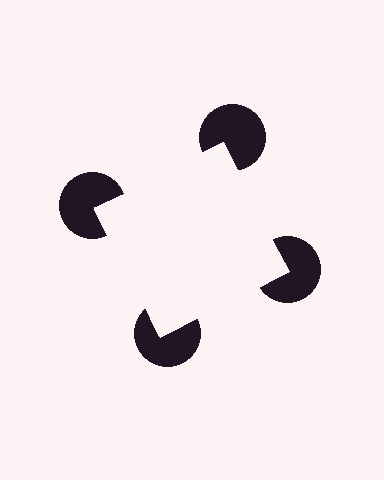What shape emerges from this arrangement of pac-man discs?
An illusory square — its edges are inferred from the aligned wedge cuts in the pac-man discs, not physically drawn.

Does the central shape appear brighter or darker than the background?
It typically appears slightly brighter than the background, even though no actual brightness change is drawn.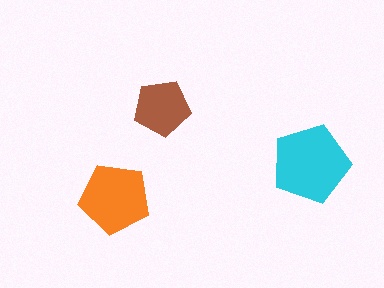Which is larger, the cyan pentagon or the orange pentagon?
The cyan one.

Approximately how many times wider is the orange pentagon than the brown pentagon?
About 1.5 times wider.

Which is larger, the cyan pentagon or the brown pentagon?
The cyan one.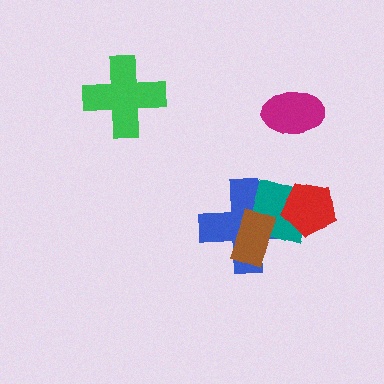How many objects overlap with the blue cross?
3 objects overlap with the blue cross.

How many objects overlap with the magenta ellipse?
0 objects overlap with the magenta ellipse.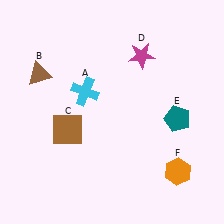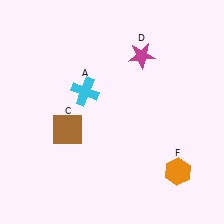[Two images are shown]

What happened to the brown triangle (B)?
The brown triangle (B) was removed in Image 2. It was in the top-left area of Image 1.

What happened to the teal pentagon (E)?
The teal pentagon (E) was removed in Image 2. It was in the bottom-right area of Image 1.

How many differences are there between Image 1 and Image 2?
There are 2 differences between the two images.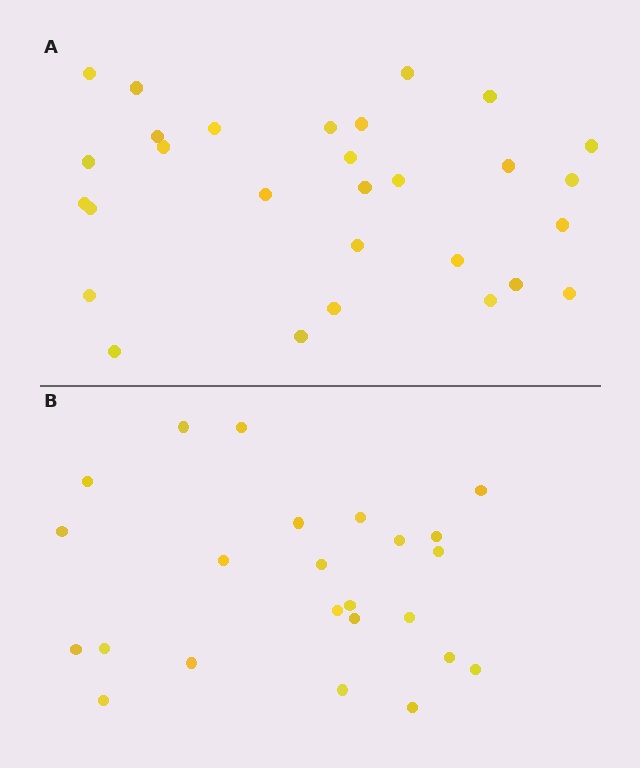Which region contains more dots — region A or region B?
Region A (the top region) has more dots.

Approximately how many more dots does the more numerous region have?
Region A has about 5 more dots than region B.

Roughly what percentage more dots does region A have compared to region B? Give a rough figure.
About 20% more.